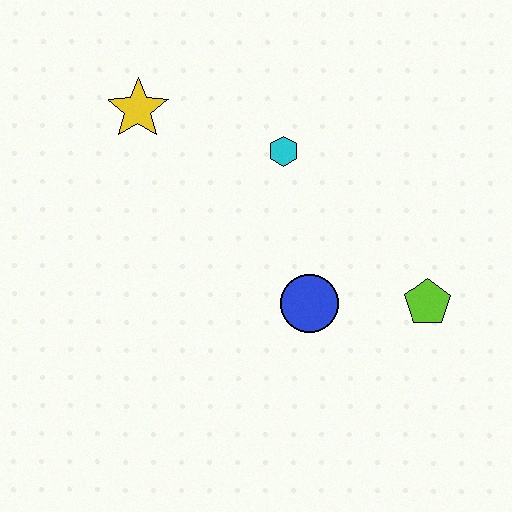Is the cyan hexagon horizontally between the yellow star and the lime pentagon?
Yes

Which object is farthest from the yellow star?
The lime pentagon is farthest from the yellow star.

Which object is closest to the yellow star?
The cyan hexagon is closest to the yellow star.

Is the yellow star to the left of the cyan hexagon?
Yes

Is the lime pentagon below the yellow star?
Yes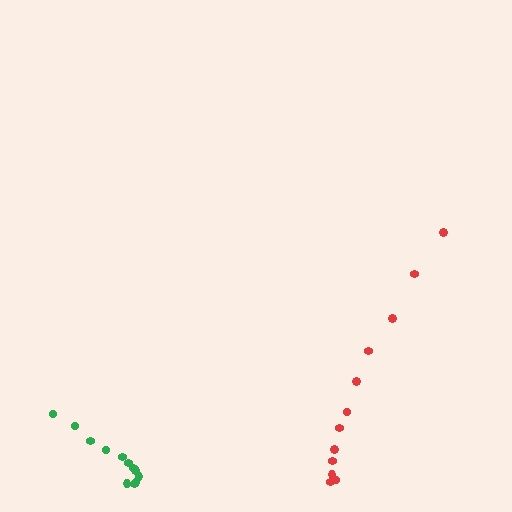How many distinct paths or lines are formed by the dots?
There are 2 distinct paths.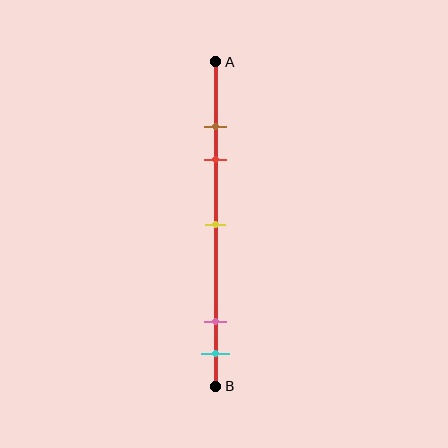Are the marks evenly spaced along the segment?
No, the marks are not evenly spaced.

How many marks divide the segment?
There are 5 marks dividing the segment.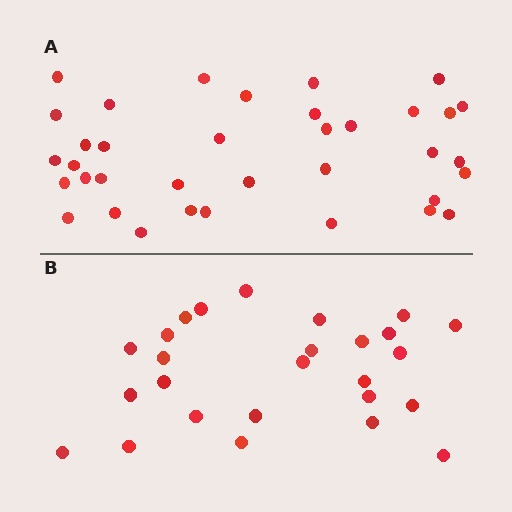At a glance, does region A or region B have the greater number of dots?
Region A (the top region) has more dots.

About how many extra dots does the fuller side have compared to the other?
Region A has roughly 10 or so more dots than region B.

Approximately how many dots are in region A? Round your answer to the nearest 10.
About 40 dots. (The exact count is 36, which rounds to 40.)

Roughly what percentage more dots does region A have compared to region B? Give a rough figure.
About 40% more.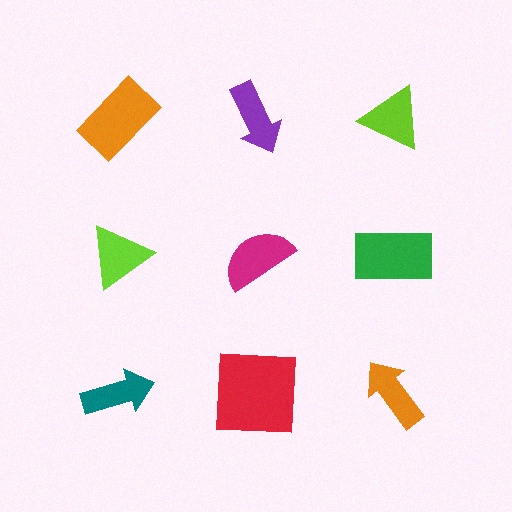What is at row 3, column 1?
A teal arrow.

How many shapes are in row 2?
3 shapes.